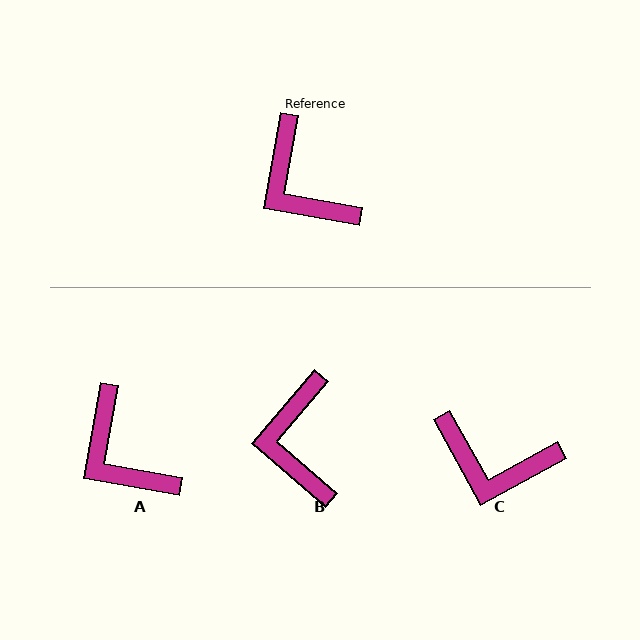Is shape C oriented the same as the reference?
No, it is off by about 39 degrees.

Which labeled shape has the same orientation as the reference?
A.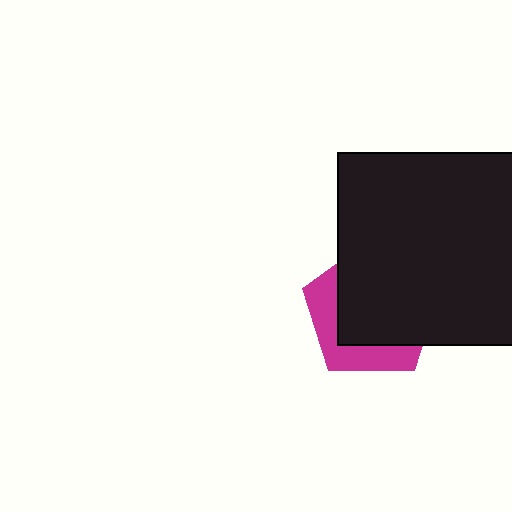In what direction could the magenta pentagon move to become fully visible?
The magenta pentagon could move toward the lower-left. That would shift it out from behind the black square entirely.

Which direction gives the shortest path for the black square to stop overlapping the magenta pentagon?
Moving toward the upper-right gives the shortest separation.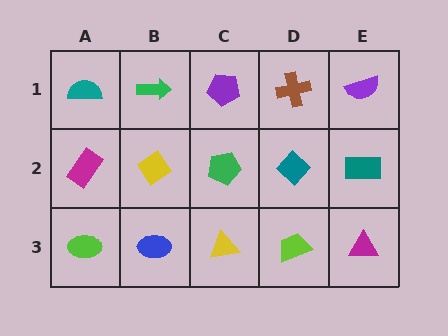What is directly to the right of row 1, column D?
A purple semicircle.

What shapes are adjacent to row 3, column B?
A yellow diamond (row 2, column B), a lime ellipse (row 3, column A), a yellow triangle (row 3, column C).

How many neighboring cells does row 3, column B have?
3.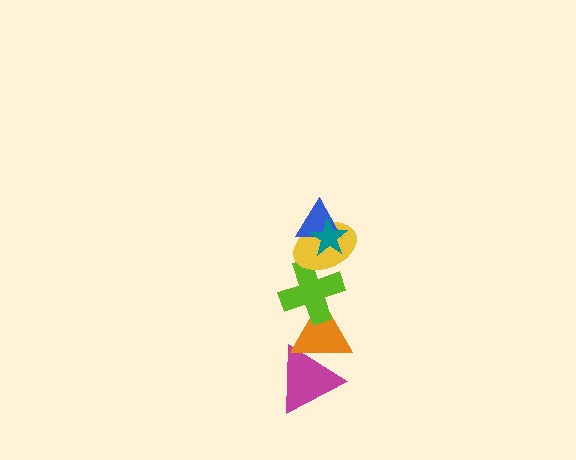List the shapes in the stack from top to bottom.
From top to bottom: the teal star, the blue triangle, the yellow ellipse, the lime cross, the orange triangle, the magenta triangle.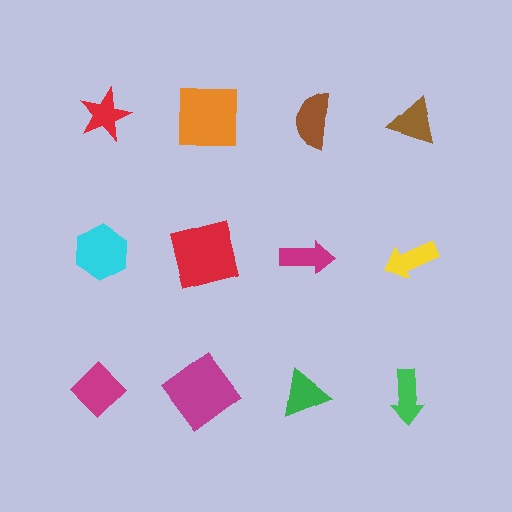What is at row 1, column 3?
A brown semicircle.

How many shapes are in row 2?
4 shapes.